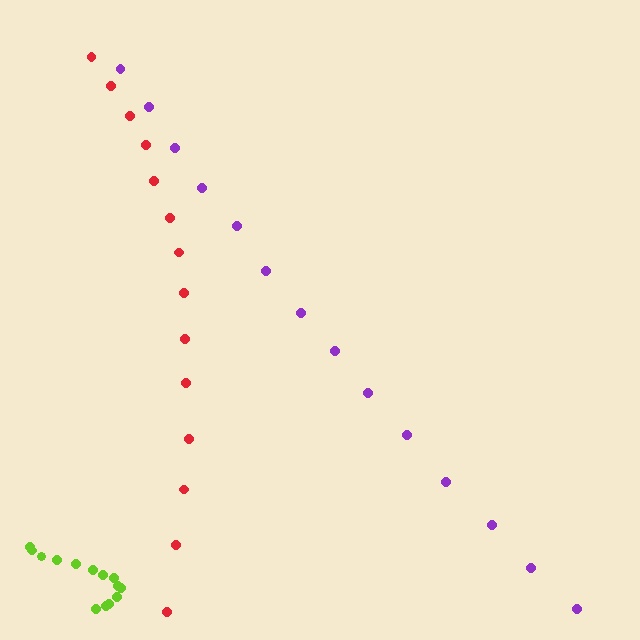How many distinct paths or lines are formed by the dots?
There are 3 distinct paths.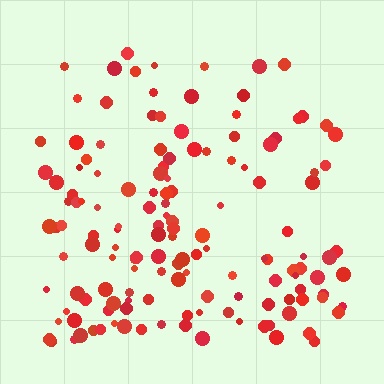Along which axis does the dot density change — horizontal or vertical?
Vertical.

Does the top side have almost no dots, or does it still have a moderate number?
Still a moderate number, just noticeably fewer than the bottom.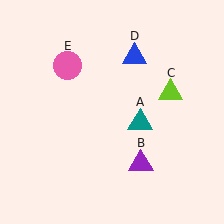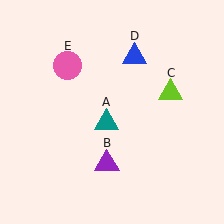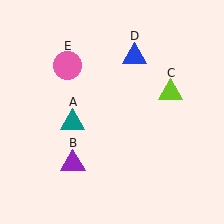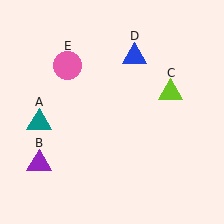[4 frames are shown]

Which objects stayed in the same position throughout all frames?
Lime triangle (object C) and blue triangle (object D) and pink circle (object E) remained stationary.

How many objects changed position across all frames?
2 objects changed position: teal triangle (object A), purple triangle (object B).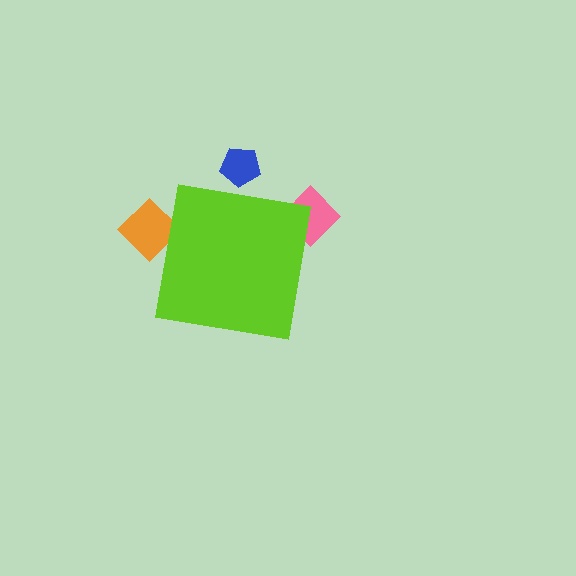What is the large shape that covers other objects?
A lime square.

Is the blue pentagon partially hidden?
Yes, the blue pentagon is partially hidden behind the lime square.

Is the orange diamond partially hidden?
Yes, the orange diamond is partially hidden behind the lime square.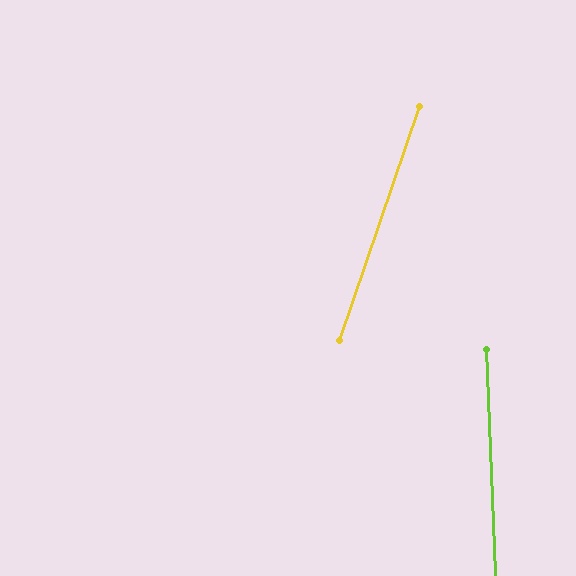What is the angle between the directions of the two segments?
Approximately 21 degrees.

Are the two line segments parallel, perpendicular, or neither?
Neither parallel nor perpendicular — they differ by about 21°.